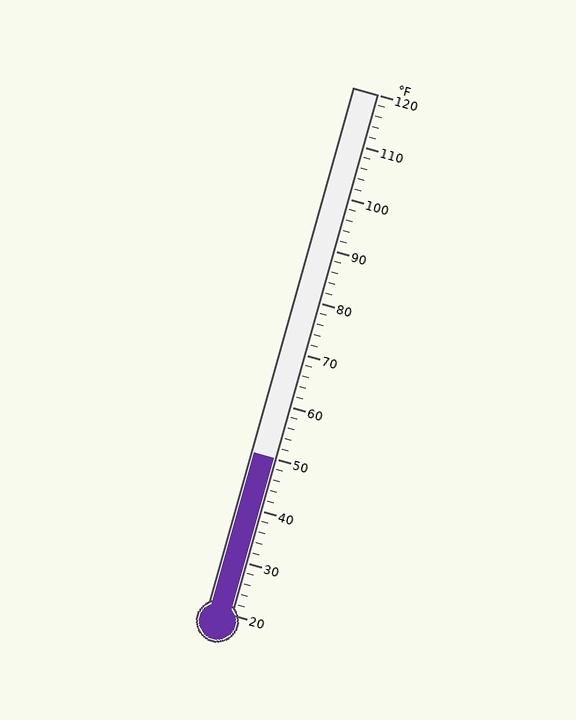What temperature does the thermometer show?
The thermometer shows approximately 50°F.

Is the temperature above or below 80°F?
The temperature is below 80°F.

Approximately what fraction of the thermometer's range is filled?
The thermometer is filled to approximately 30% of its range.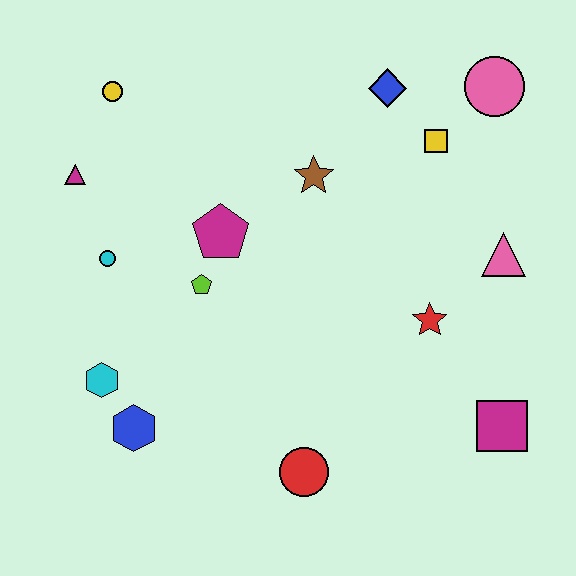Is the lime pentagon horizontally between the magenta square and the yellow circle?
Yes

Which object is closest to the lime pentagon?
The magenta pentagon is closest to the lime pentagon.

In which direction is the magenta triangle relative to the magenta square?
The magenta triangle is to the left of the magenta square.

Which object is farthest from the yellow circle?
The magenta square is farthest from the yellow circle.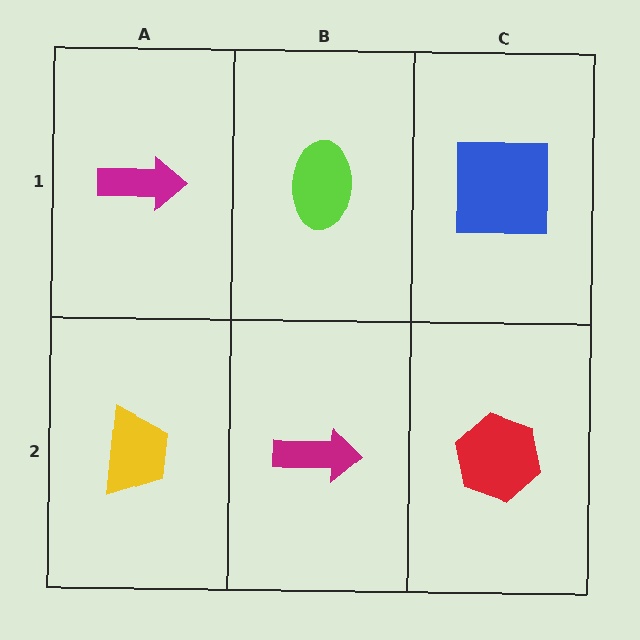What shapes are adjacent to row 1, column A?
A yellow trapezoid (row 2, column A), a lime ellipse (row 1, column B).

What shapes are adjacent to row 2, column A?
A magenta arrow (row 1, column A), a magenta arrow (row 2, column B).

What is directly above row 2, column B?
A lime ellipse.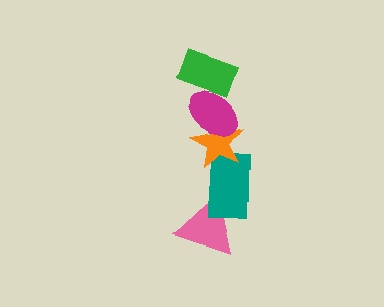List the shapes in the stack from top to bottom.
From top to bottom: the green rectangle, the magenta ellipse, the orange star, the teal rectangle, the pink triangle.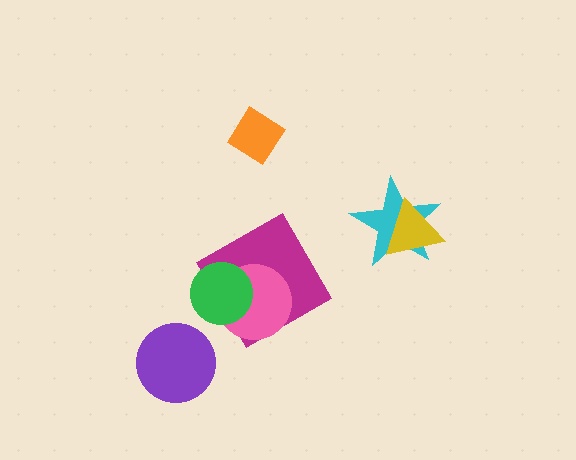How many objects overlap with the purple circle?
0 objects overlap with the purple circle.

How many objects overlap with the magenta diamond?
2 objects overlap with the magenta diamond.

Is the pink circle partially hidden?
Yes, it is partially covered by another shape.